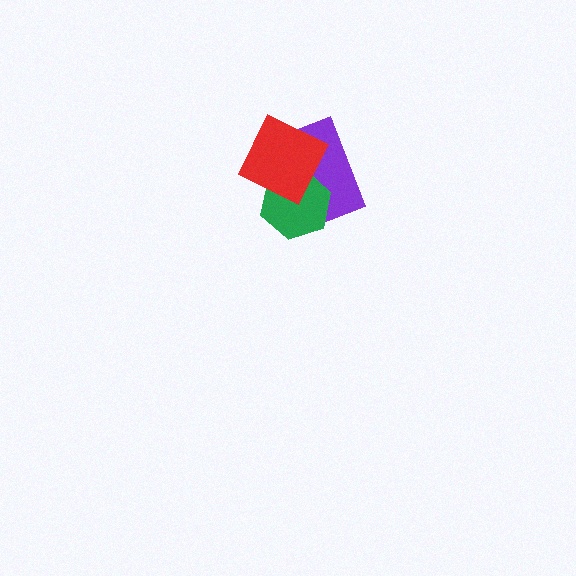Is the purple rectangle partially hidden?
Yes, it is partially covered by another shape.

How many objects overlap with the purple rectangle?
2 objects overlap with the purple rectangle.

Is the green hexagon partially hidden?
Yes, it is partially covered by another shape.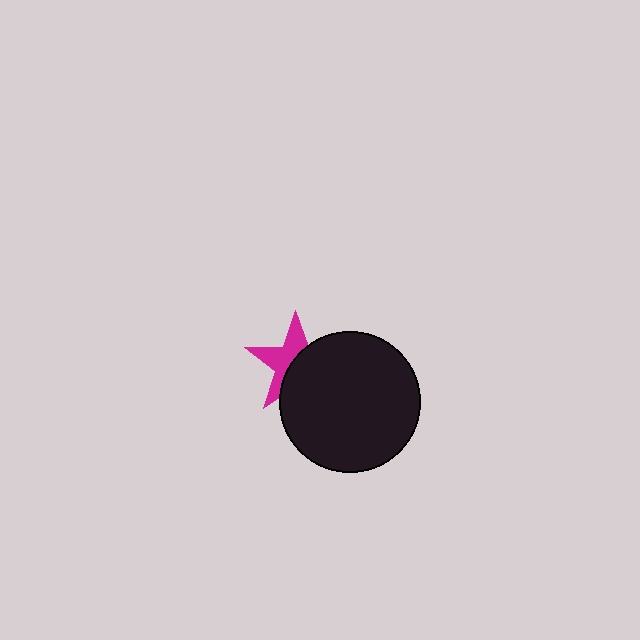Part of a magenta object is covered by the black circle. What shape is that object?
It is a star.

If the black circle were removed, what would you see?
You would see the complete magenta star.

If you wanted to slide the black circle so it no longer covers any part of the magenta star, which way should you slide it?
Slide it toward the lower-right — that is the most direct way to separate the two shapes.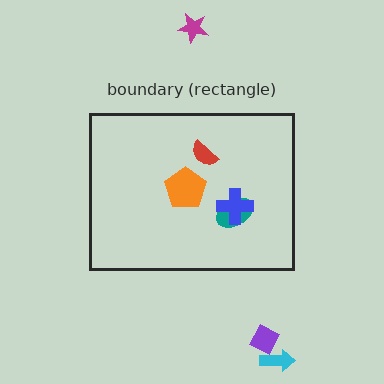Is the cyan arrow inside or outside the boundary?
Outside.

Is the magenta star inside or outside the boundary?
Outside.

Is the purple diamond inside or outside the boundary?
Outside.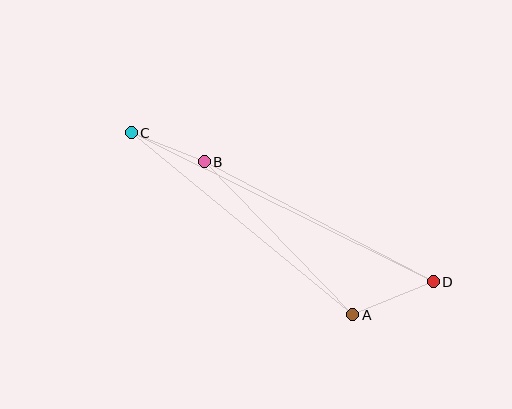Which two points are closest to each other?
Points B and C are closest to each other.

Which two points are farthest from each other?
Points C and D are farthest from each other.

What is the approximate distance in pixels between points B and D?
The distance between B and D is approximately 258 pixels.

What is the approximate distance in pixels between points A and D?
The distance between A and D is approximately 87 pixels.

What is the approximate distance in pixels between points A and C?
The distance between A and C is approximately 287 pixels.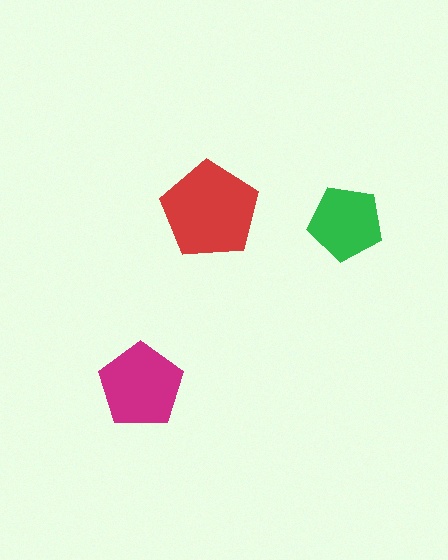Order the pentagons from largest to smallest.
the red one, the magenta one, the green one.